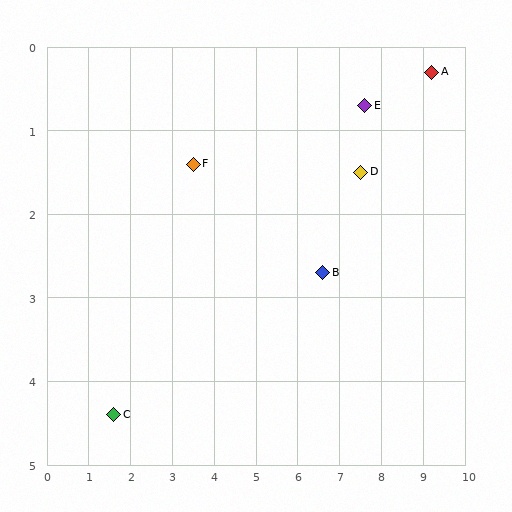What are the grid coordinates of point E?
Point E is at approximately (7.6, 0.7).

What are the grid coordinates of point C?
Point C is at approximately (1.6, 4.4).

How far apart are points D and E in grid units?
Points D and E are about 0.8 grid units apart.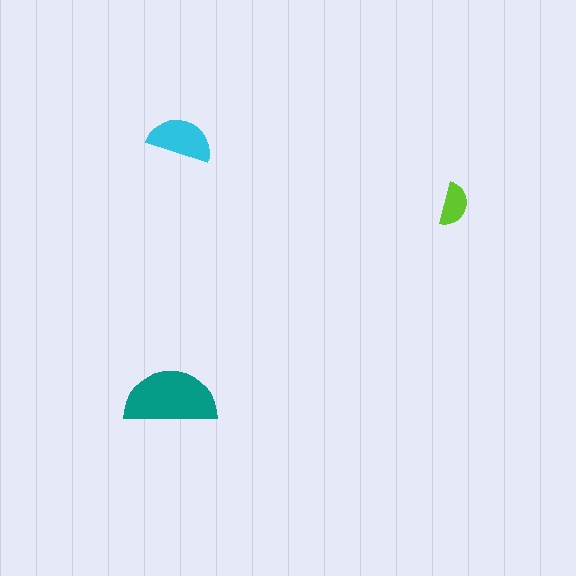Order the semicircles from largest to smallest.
the teal one, the cyan one, the lime one.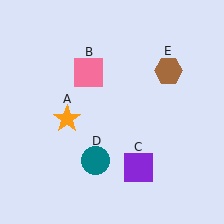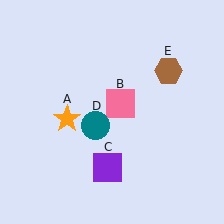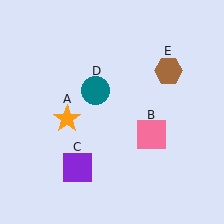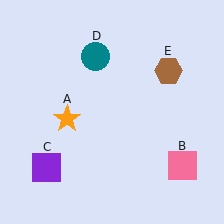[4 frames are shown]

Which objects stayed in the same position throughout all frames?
Orange star (object A) and brown hexagon (object E) remained stationary.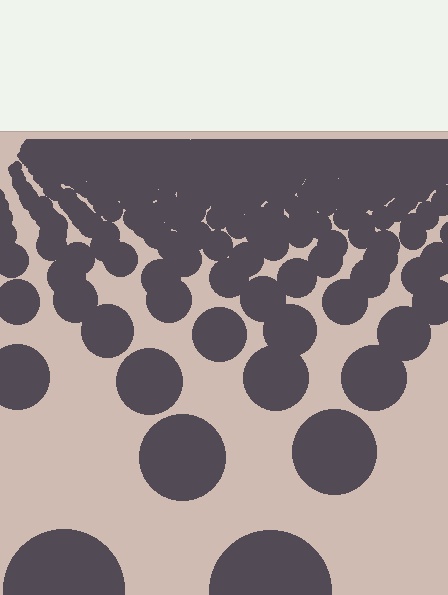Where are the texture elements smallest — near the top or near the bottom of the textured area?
Near the top.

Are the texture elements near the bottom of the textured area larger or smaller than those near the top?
Larger. Near the bottom, elements are closer to the viewer and appear at a bigger on-screen size.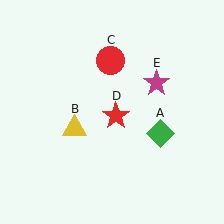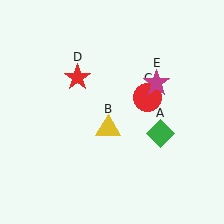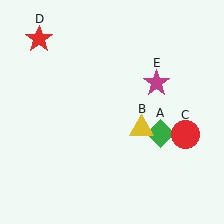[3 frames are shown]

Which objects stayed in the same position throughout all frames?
Green diamond (object A) and magenta star (object E) remained stationary.